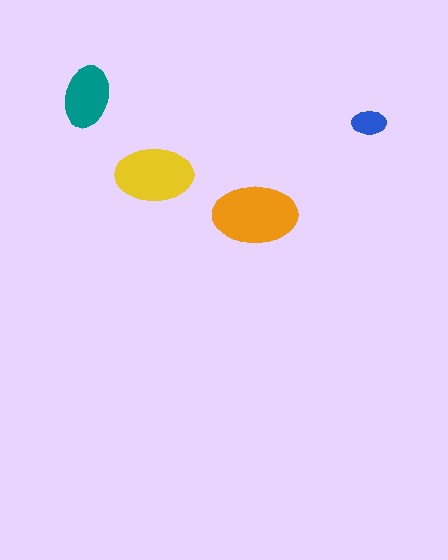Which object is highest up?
The teal ellipse is topmost.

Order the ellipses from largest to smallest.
the orange one, the yellow one, the teal one, the blue one.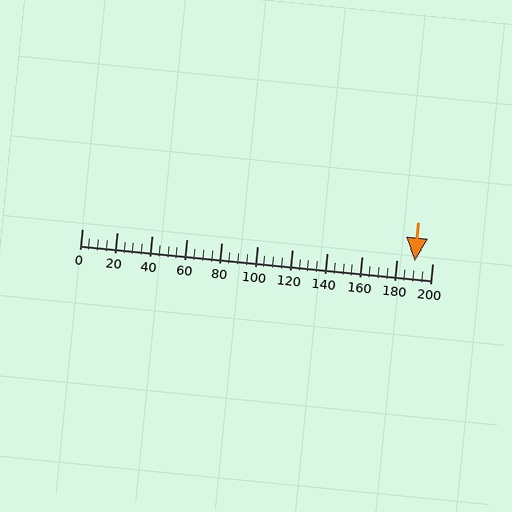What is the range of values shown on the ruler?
The ruler shows values from 0 to 200.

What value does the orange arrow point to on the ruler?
The orange arrow points to approximately 190.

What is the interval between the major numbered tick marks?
The major tick marks are spaced 20 units apart.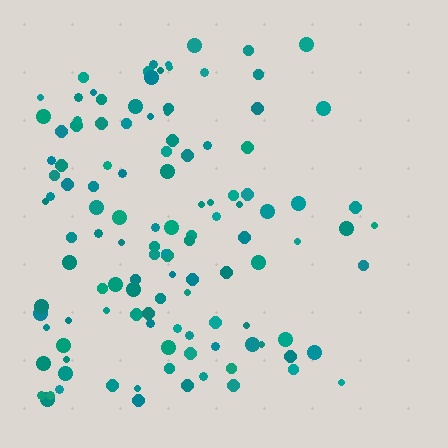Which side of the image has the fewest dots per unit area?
The right.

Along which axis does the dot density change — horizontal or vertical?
Horizontal.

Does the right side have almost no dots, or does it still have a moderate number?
Still a moderate number, just noticeably fewer than the left.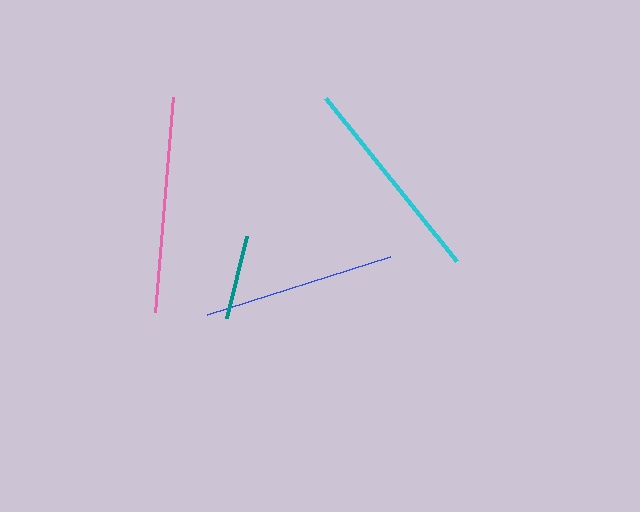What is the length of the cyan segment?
The cyan segment is approximately 209 pixels long.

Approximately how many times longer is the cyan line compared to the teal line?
The cyan line is approximately 2.5 times the length of the teal line.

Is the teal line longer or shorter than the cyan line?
The cyan line is longer than the teal line.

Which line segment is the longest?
The pink line is the longest at approximately 215 pixels.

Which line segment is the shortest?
The teal line is the shortest at approximately 84 pixels.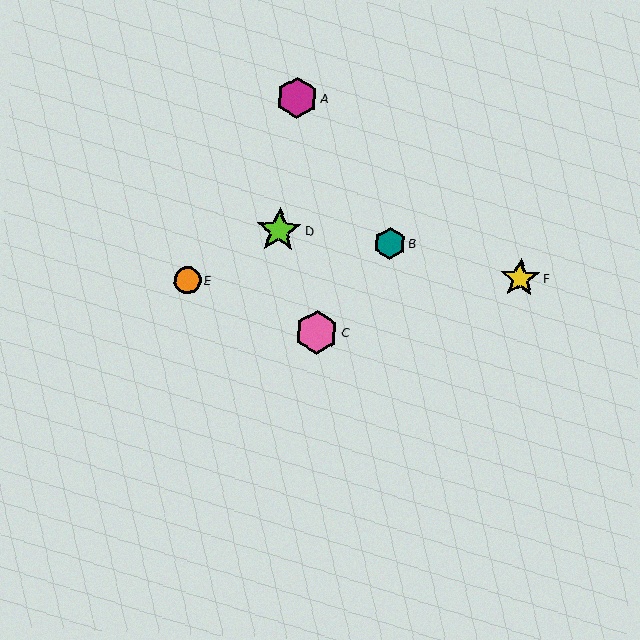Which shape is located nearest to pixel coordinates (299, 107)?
The magenta hexagon (labeled A) at (297, 98) is nearest to that location.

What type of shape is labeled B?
Shape B is a teal hexagon.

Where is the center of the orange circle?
The center of the orange circle is at (187, 280).